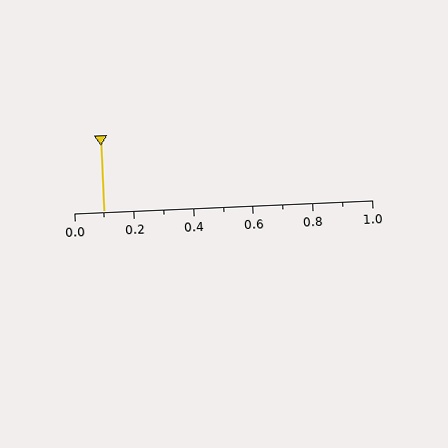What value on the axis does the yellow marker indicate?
The marker indicates approximately 0.1.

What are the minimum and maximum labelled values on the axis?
The axis runs from 0.0 to 1.0.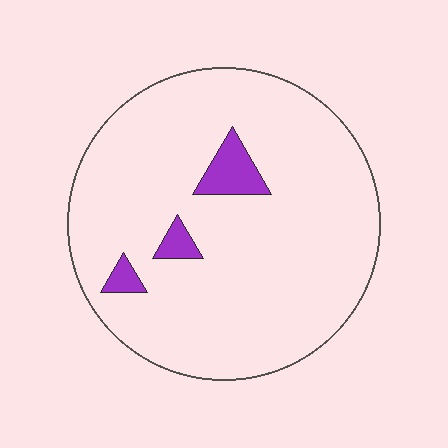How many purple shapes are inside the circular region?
3.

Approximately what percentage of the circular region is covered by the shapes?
Approximately 5%.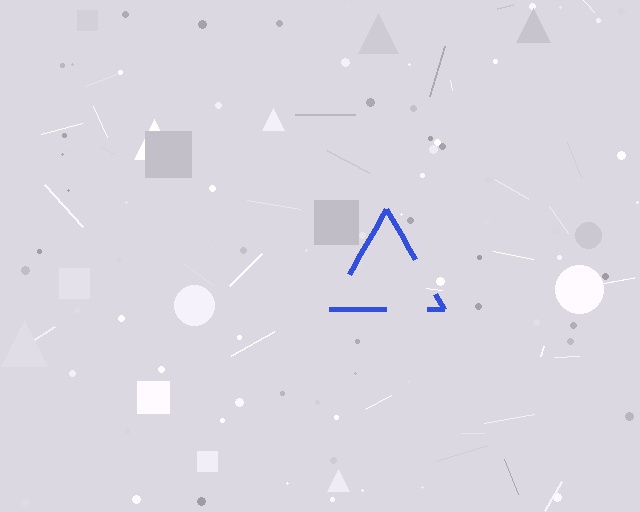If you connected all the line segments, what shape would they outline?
They would outline a triangle.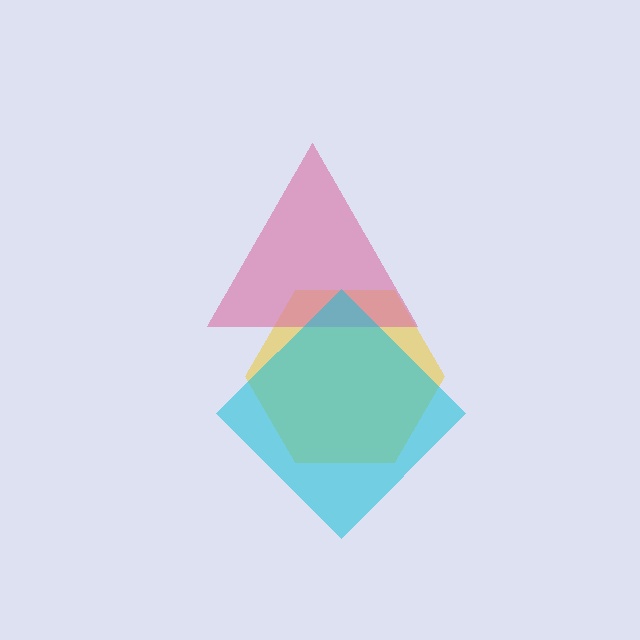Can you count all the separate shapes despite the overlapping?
Yes, there are 3 separate shapes.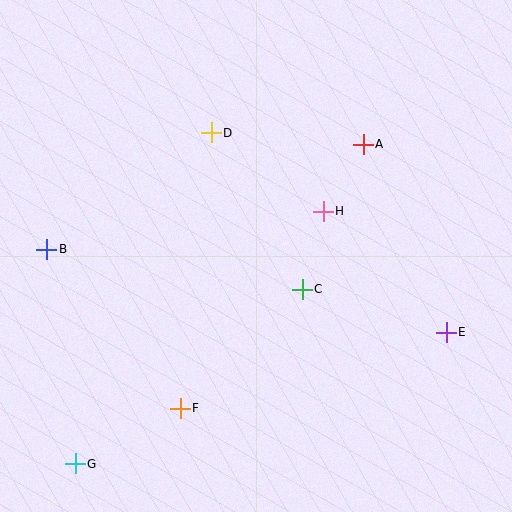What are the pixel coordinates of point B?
Point B is at (47, 249).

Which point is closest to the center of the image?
Point C at (302, 289) is closest to the center.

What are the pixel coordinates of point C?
Point C is at (302, 289).